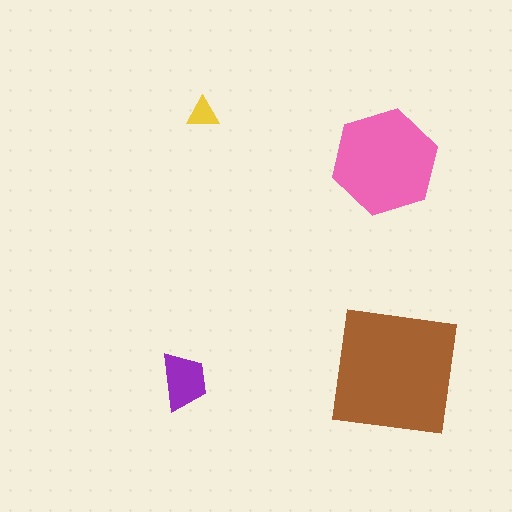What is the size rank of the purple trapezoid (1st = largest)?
3rd.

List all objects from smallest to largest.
The yellow triangle, the purple trapezoid, the pink hexagon, the brown square.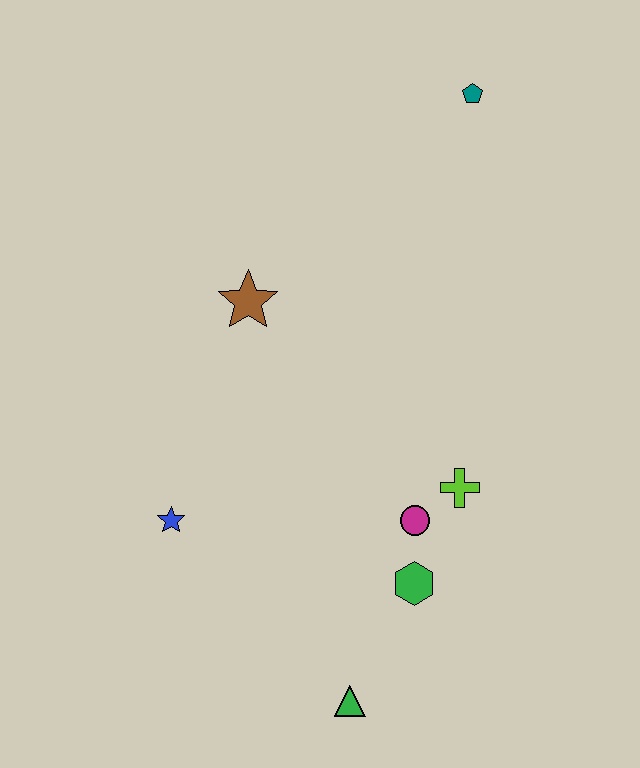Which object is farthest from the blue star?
The teal pentagon is farthest from the blue star.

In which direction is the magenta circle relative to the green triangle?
The magenta circle is above the green triangle.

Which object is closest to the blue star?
The brown star is closest to the blue star.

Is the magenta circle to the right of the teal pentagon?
No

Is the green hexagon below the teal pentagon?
Yes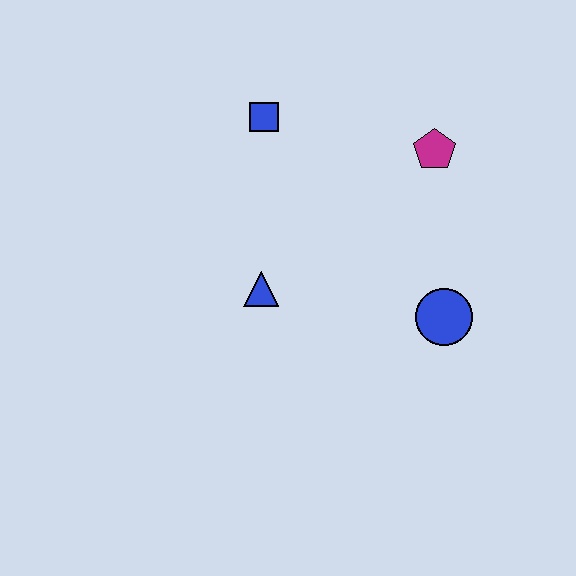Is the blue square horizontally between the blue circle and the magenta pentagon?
No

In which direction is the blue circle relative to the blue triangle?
The blue circle is to the right of the blue triangle.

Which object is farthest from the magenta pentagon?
The blue triangle is farthest from the magenta pentagon.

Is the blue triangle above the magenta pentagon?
No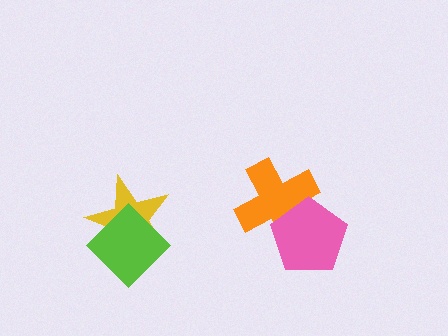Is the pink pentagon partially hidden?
No, no other shape covers it.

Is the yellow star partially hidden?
Yes, it is partially covered by another shape.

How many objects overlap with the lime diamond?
1 object overlaps with the lime diamond.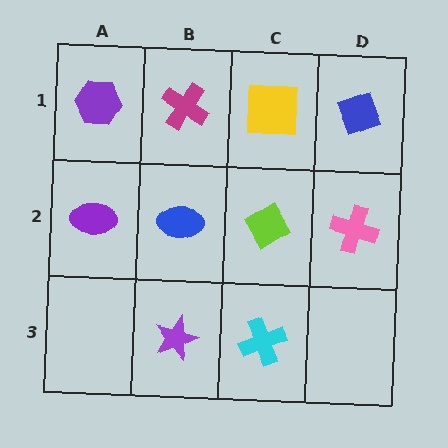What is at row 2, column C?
A lime diamond.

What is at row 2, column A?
A purple ellipse.